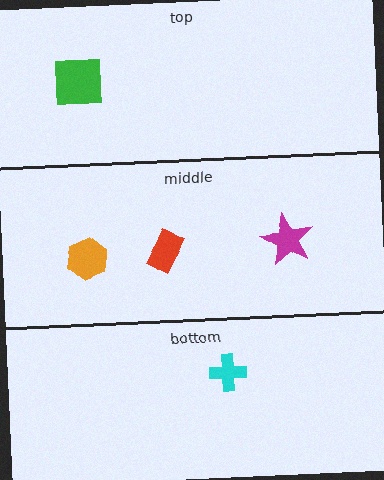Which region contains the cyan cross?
The bottom region.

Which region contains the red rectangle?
The middle region.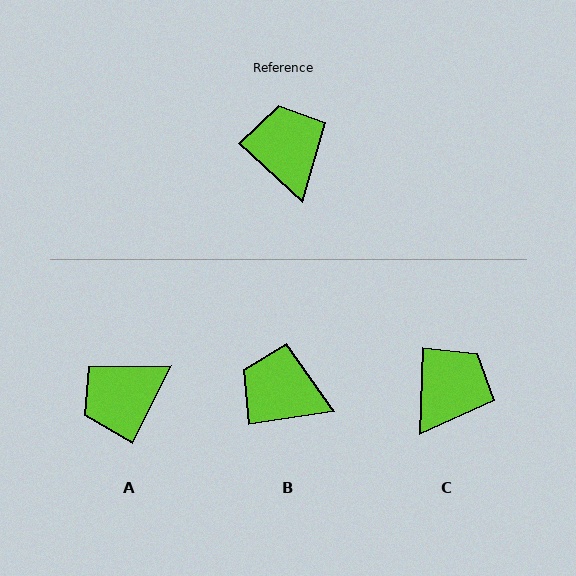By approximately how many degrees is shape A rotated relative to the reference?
Approximately 106 degrees counter-clockwise.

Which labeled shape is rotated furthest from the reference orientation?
A, about 106 degrees away.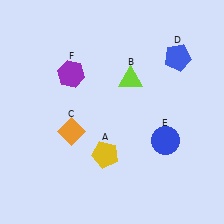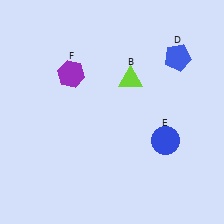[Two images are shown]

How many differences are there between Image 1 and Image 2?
There are 2 differences between the two images.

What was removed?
The yellow pentagon (A), the orange diamond (C) were removed in Image 2.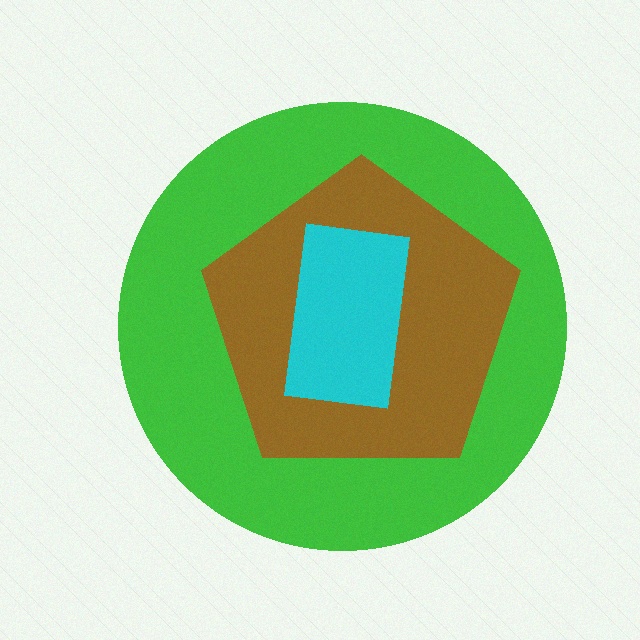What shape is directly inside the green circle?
The brown pentagon.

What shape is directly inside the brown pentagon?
The cyan rectangle.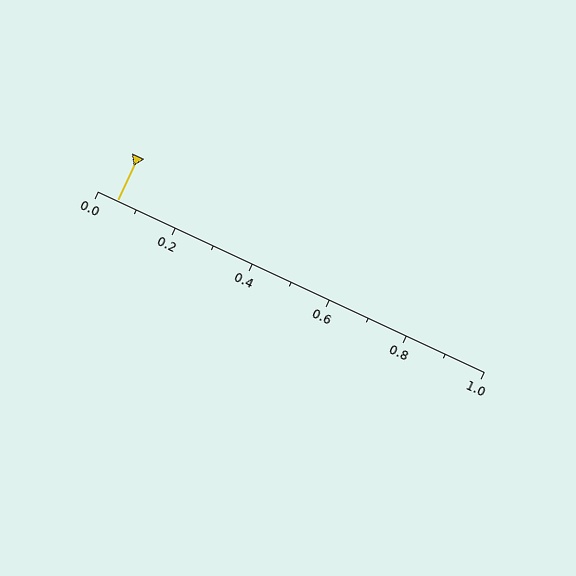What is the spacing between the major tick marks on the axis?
The major ticks are spaced 0.2 apart.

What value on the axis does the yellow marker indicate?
The marker indicates approximately 0.05.